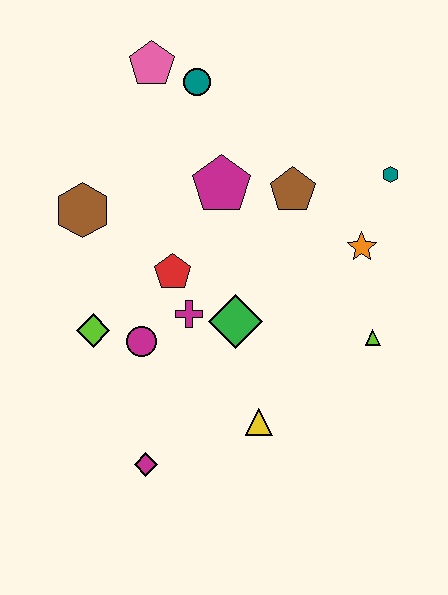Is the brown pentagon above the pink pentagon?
No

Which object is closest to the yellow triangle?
The green diamond is closest to the yellow triangle.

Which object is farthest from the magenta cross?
The pink pentagon is farthest from the magenta cross.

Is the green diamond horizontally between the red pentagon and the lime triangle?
Yes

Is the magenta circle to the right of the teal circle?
No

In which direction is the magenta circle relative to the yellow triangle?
The magenta circle is to the left of the yellow triangle.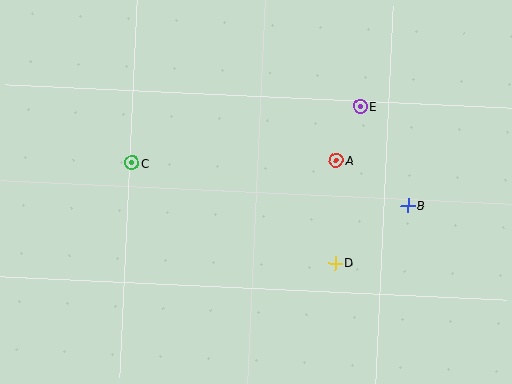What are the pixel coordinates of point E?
Point E is at (360, 106).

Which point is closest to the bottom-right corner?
Point B is closest to the bottom-right corner.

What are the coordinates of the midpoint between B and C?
The midpoint between B and C is at (270, 184).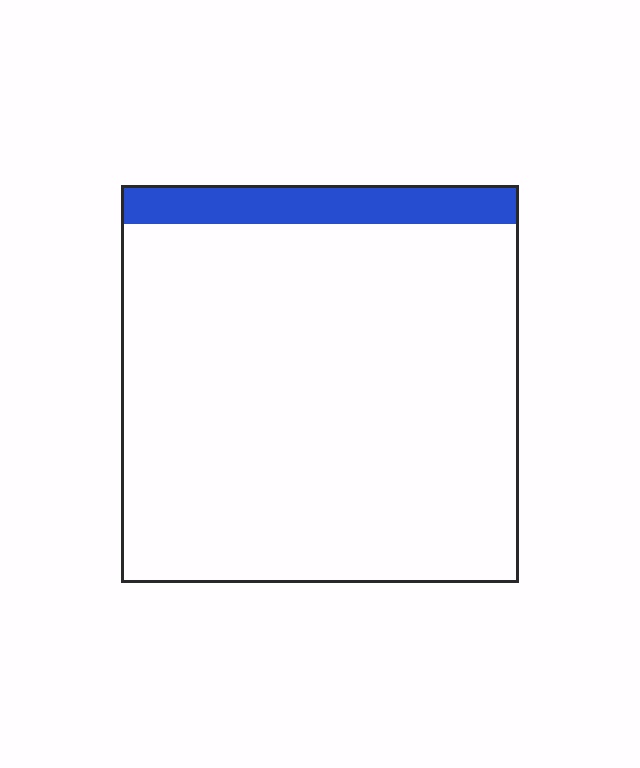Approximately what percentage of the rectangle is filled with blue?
Approximately 10%.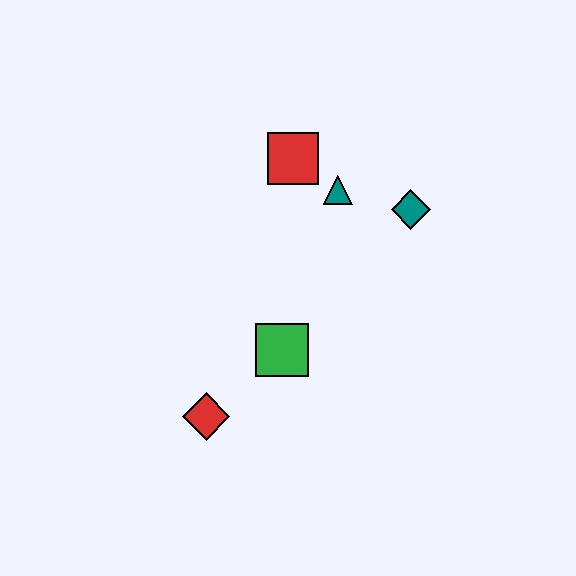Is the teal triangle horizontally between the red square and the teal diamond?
Yes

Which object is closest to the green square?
The red diamond is closest to the green square.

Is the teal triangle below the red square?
Yes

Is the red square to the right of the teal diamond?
No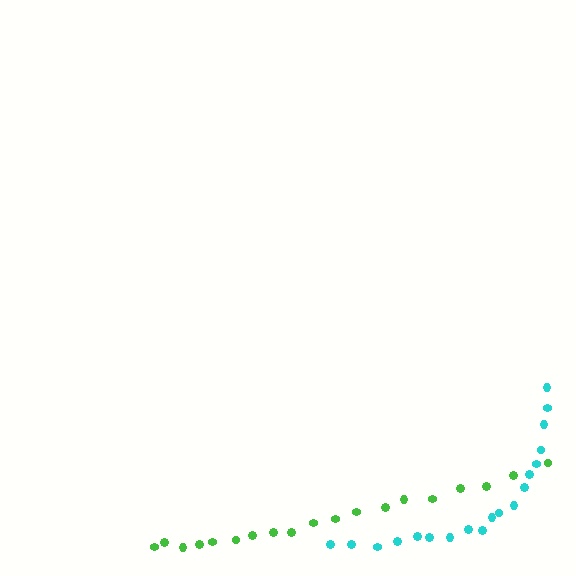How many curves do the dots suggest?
There are 2 distinct paths.